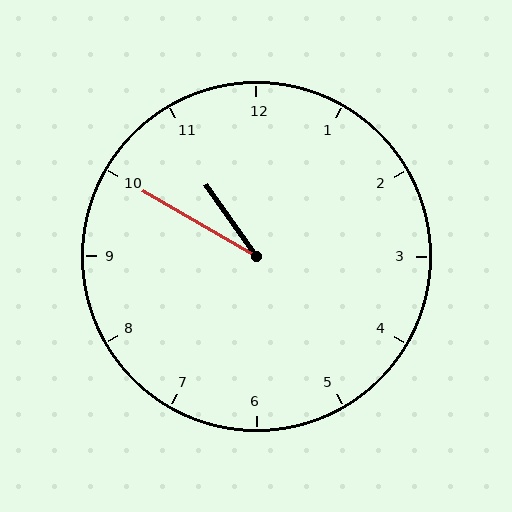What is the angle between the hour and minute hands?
Approximately 25 degrees.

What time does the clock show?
10:50.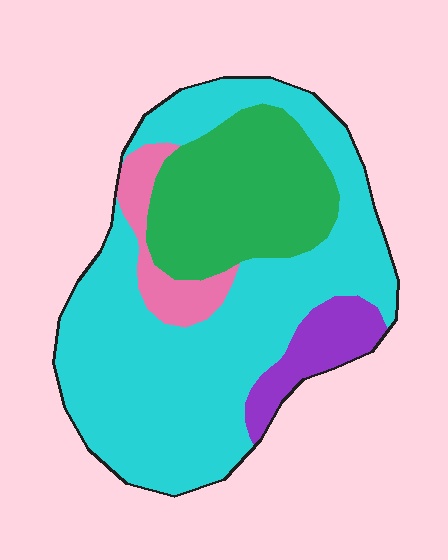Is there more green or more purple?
Green.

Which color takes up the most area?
Cyan, at roughly 60%.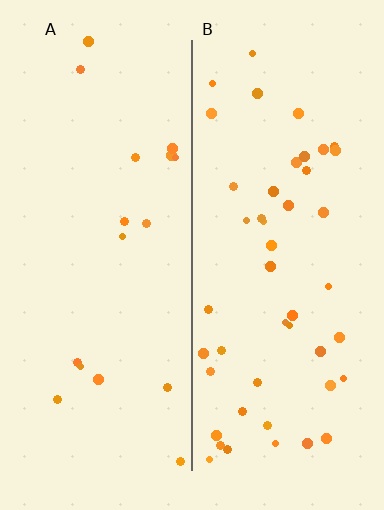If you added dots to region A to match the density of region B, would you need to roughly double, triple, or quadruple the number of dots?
Approximately triple.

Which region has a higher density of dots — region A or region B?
B (the right).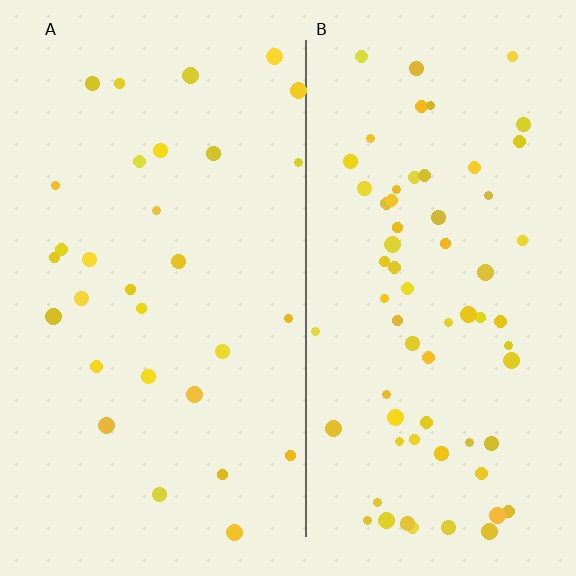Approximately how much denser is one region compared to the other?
Approximately 2.2× — region B over region A.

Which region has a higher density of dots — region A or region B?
B (the right).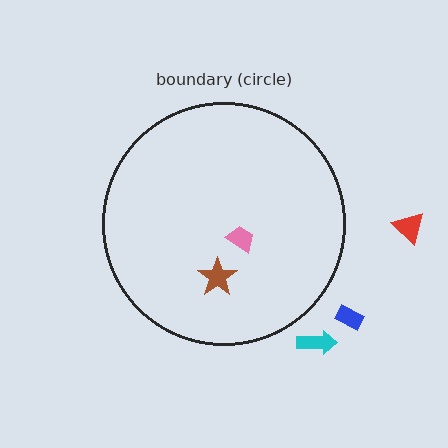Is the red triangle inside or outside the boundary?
Outside.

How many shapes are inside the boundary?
2 inside, 3 outside.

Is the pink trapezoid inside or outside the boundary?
Inside.